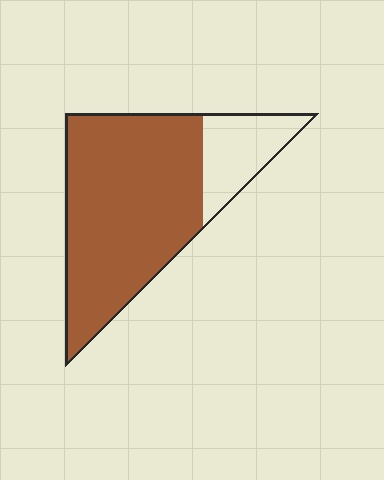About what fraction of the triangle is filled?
About four fifths (4/5).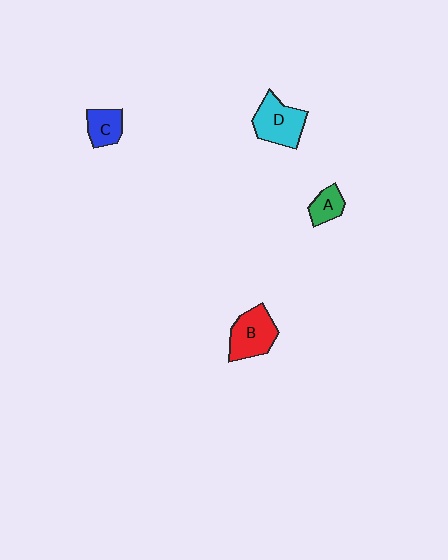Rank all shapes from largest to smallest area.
From largest to smallest: D (cyan), B (red), C (blue), A (green).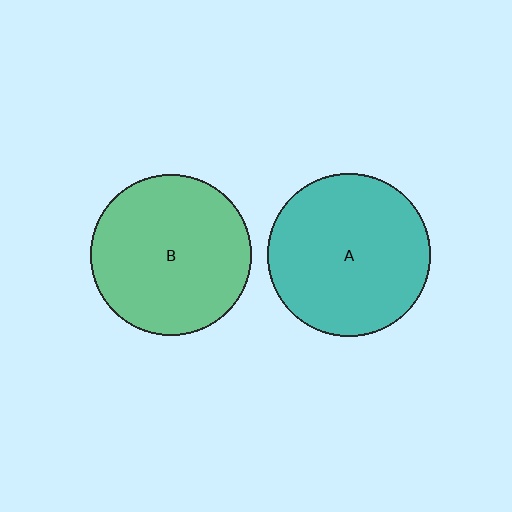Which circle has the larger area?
Circle A (teal).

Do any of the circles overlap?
No, none of the circles overlap.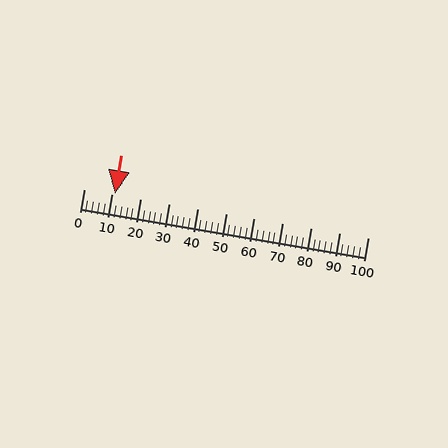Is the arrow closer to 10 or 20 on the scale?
The arrow is closer to 10.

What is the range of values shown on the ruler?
The ruler shows values from 0 to 100.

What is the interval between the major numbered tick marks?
The major tick marks are spaced 10 units apart.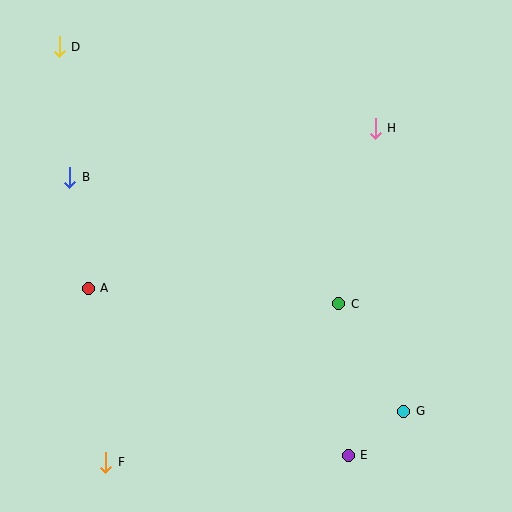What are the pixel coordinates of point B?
Point B is at (70, 177).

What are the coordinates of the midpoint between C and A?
The midpoint between C and A is at (213, 296).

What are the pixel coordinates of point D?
Point D is at (59, 47).